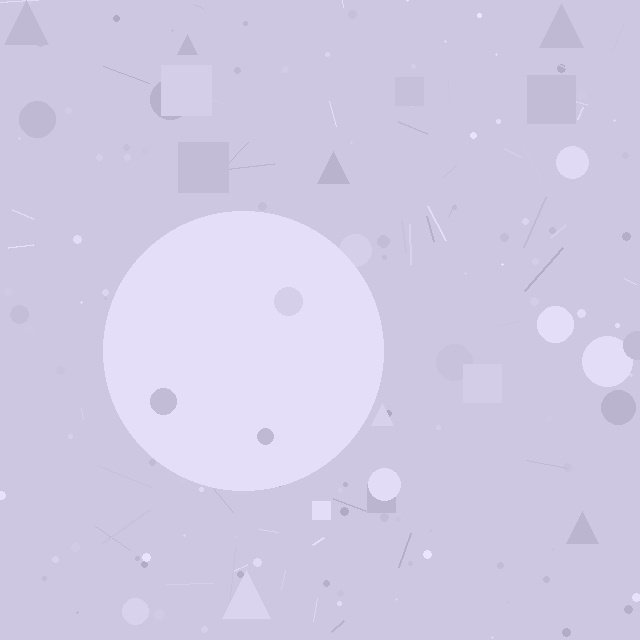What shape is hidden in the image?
A circle is hidden in the image.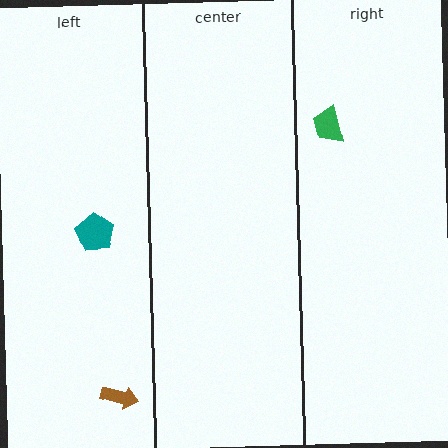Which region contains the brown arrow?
The left region.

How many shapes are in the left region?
2.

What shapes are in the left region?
The teal pentagon, the brown arrow.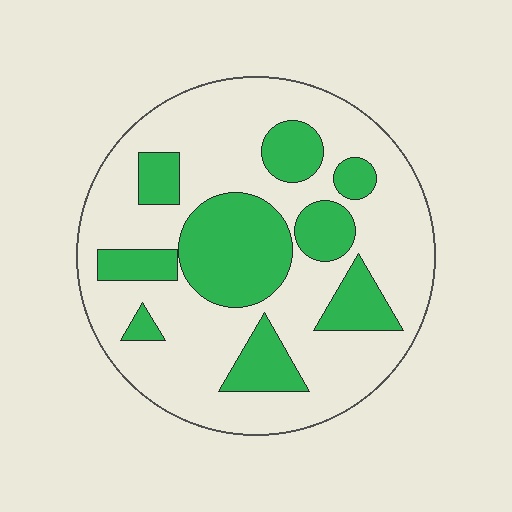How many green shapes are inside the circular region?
9.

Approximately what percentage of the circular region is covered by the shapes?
Approximately 30%.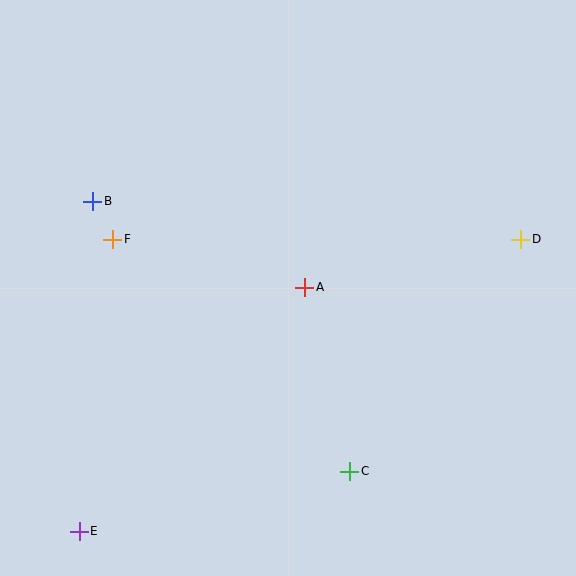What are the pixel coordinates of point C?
Point C is at (350, 471).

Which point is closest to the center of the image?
Point A at (305, 287) is closest to the center.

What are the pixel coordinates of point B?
Point B is at (93, 201).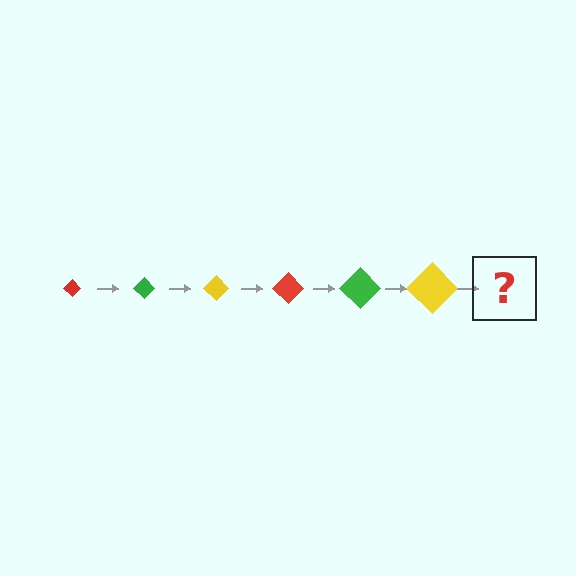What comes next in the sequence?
The next element should be a red diamond, larger than the previous one.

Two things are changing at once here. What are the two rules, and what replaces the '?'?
The two rules are that the diamond grows larger each step and the color cycles through red, green, and yellow. The '?' should be a red diamond, larger than the previous one.